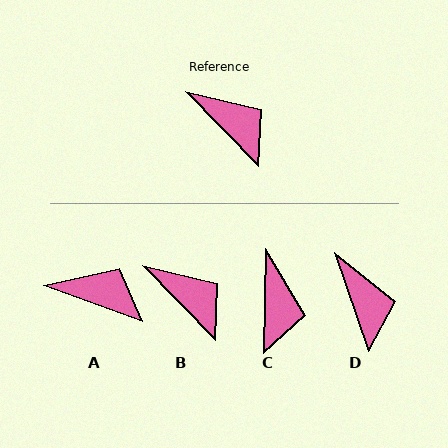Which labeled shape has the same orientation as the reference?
B.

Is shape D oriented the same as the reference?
No, it is off by about 25 degrees.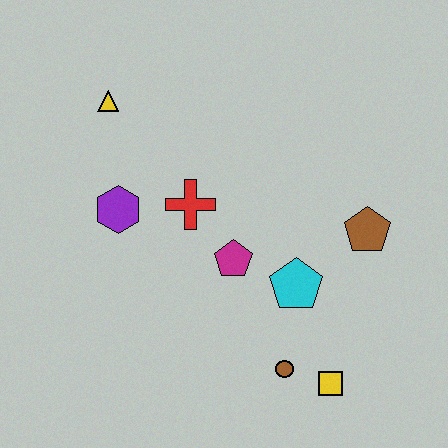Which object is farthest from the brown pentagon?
The yellow triangle is farthest from the brown pentagon.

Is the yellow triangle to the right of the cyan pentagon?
No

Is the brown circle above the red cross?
No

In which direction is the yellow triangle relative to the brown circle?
The yellow triangle is above the brown circle.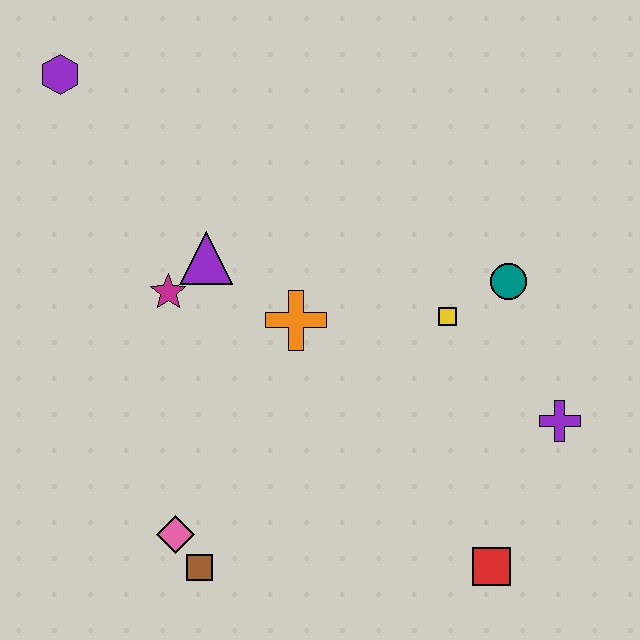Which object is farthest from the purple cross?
The purple hexagon is farthest from the purple cross.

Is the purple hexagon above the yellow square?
Yes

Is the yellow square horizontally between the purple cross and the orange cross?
Yes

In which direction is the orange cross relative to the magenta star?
The orange cross is to the right of the magenta star.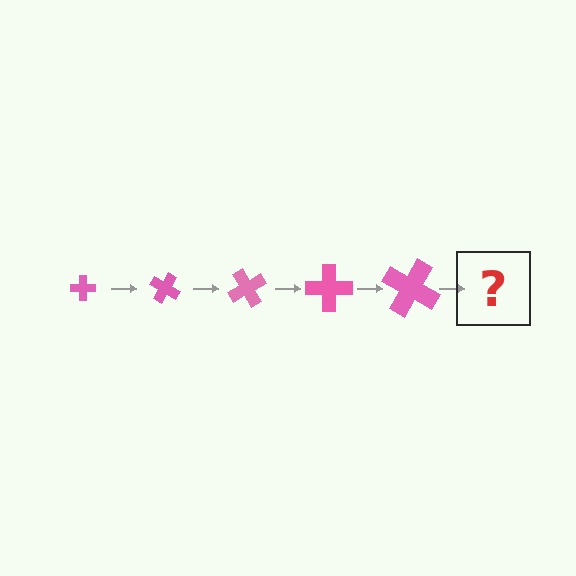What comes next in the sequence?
The next element should be a cross, larger than the previous one and rotated 150 degrees from the start.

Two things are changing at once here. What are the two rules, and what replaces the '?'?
The two rules are that the cross grows larger each step and it rotates 30 degrees each step. The '?' should be a cross, larger than the previous one and rotated 150 degrees from the start.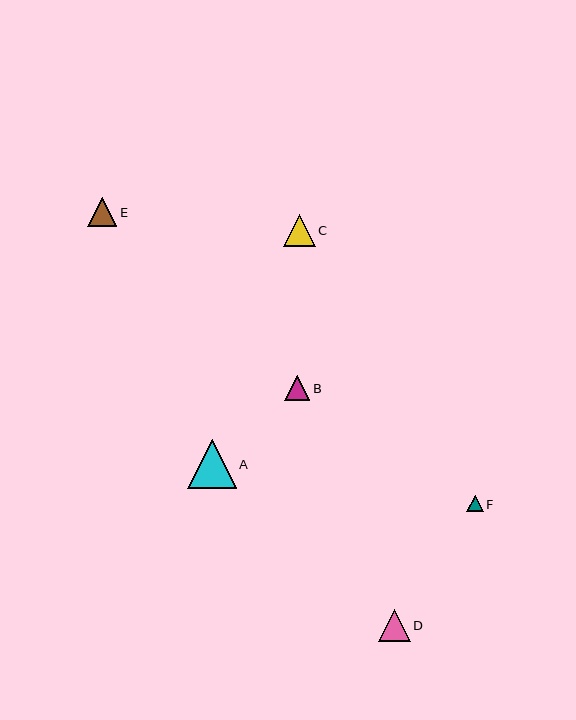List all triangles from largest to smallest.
From largest to smallest: A, D, C, E, B, F.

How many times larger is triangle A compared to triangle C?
Triangle A is approximately 1.5 times the size of triangle C.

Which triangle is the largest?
Triangle A is the largest with a size of approximately 48 pixels.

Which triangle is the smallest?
Triangle F is the smallest with a size of approximately 17 pixels.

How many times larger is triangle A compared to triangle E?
Triangle A is approximately 1.6 times the size of triangle E.